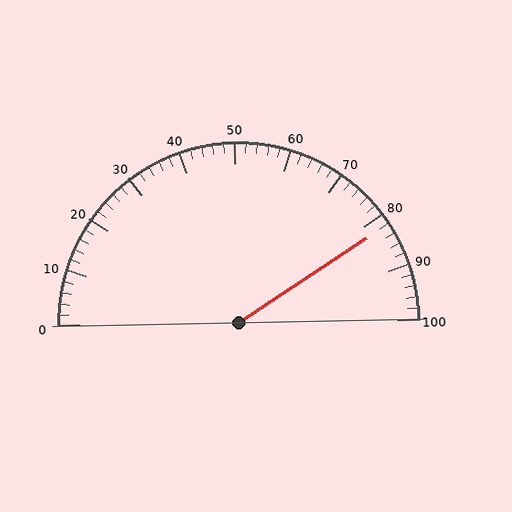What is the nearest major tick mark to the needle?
The nearest major tick mark is 80.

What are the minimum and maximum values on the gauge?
The gauge ranges from 0 to 100.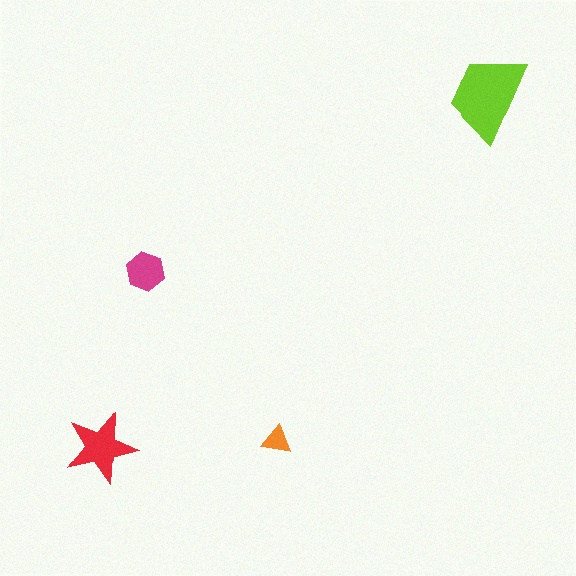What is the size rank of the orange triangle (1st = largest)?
4th.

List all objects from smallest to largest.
The orange triangle, the magenta hexagon, the red star, the lime trapezoid.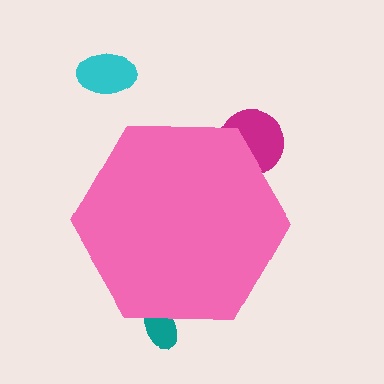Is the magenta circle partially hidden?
Yes, the magenta circle is partially hidden behind the pink hexagon.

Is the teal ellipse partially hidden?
Yes, the teal ellipse is partially hidden behind the pink hexagon.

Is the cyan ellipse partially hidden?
No, the cyan ellipse is fully visible.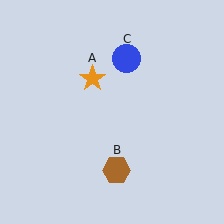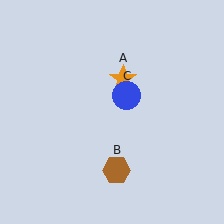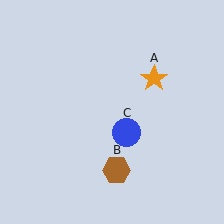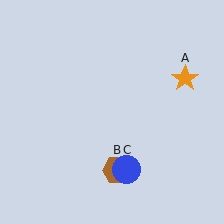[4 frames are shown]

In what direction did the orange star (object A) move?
The orange star (object A) moved right.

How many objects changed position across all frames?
2 objects changed position: orange star (object A), blue circle (object C).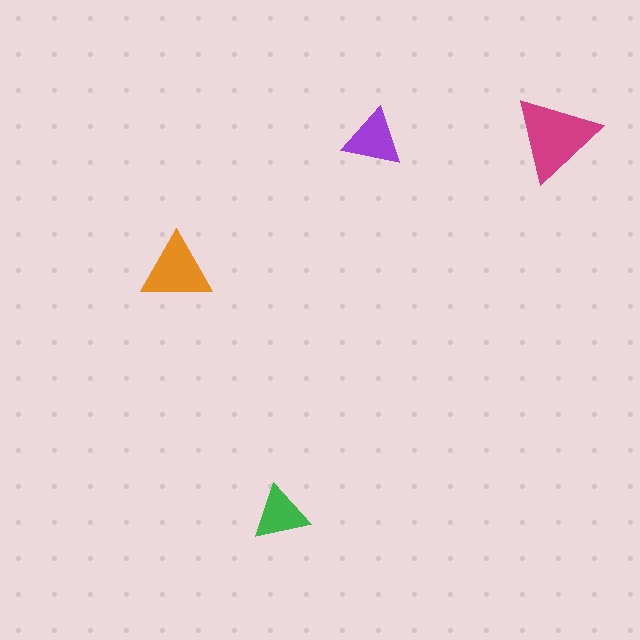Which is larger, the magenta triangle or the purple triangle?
The magenta one.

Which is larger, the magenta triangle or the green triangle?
The magenta one.